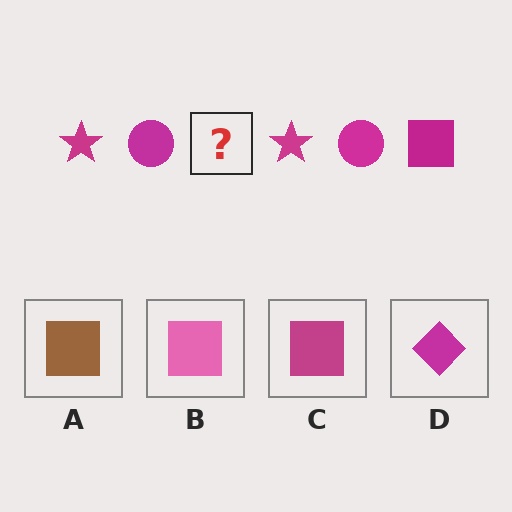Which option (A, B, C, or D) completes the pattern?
C.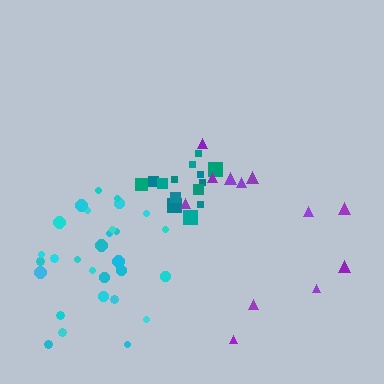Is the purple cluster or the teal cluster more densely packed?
Teal.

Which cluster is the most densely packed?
Teal.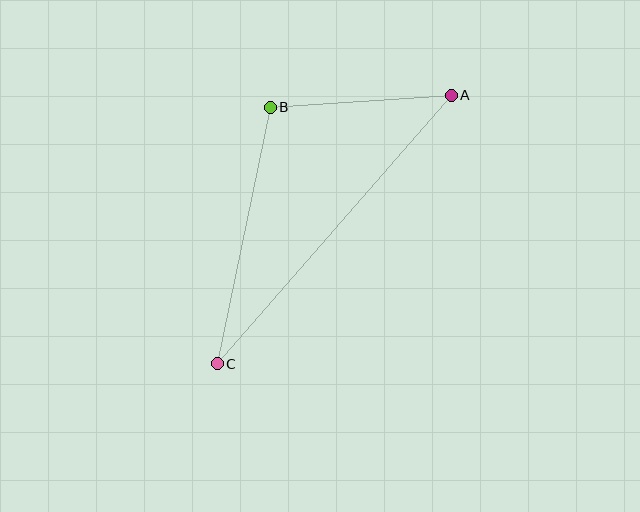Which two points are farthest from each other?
Points A and C are farthest from each other.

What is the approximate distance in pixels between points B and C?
The distance between B and C is approximately 262 pixels.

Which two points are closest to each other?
Points A and B are closest to each other.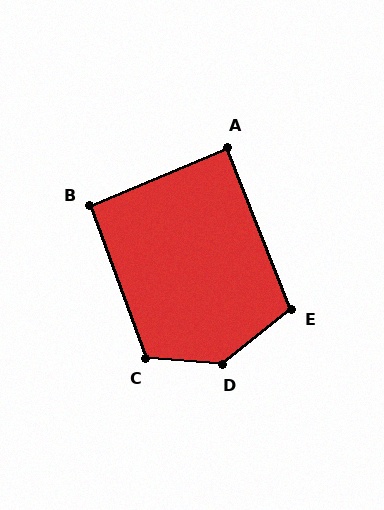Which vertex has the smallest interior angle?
A, at approximately 89 degrees.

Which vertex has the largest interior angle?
D, at approximately 137 degrees.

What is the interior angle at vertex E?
Approximately 107 degrees (obtuse).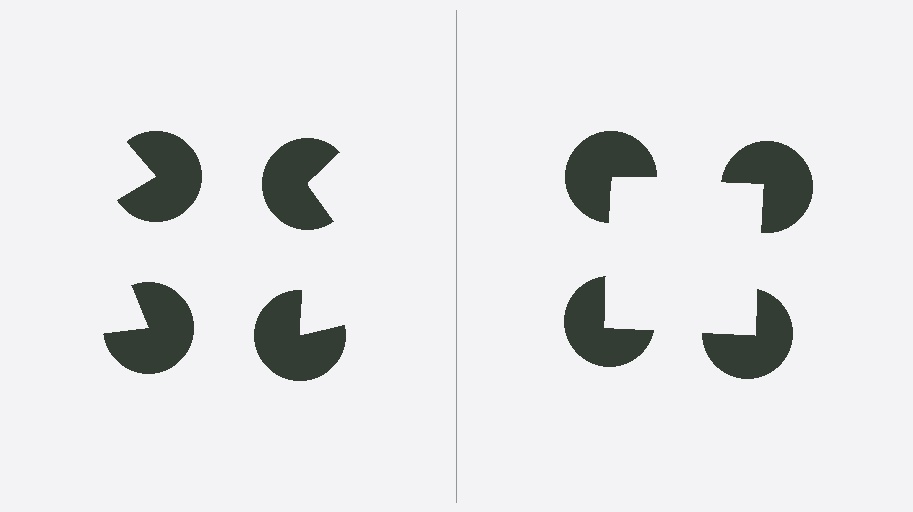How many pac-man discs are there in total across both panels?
8 — 4 on each side.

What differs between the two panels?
The pac-man discs are positioned identically on both sides; only the wedge orientations differ. On the right they align to a square; on the left they are misaligned.